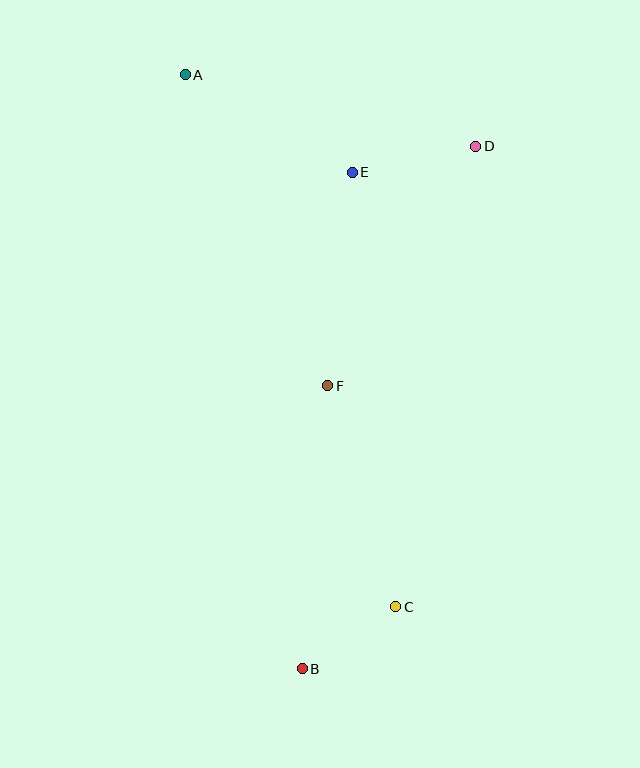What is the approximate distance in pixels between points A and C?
The distance between A and C is approximately 572 pixels.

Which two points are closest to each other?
Points B and C are closest to each other.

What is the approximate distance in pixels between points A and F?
The distance between A and F is approximately 342 pixels.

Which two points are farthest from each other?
Points A and B are farthest from each other.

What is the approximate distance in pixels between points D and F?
The distance between D and F is approximately 281 pixels.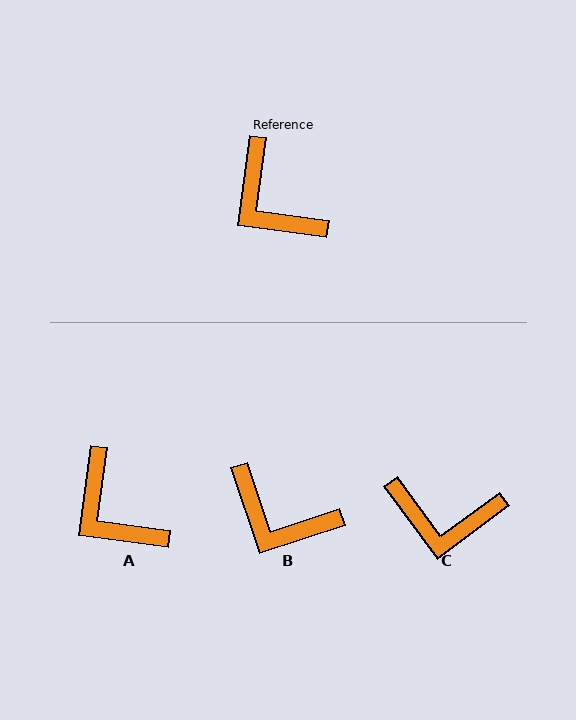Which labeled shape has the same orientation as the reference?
A.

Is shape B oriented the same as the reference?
No, it is off by about 26 degrees.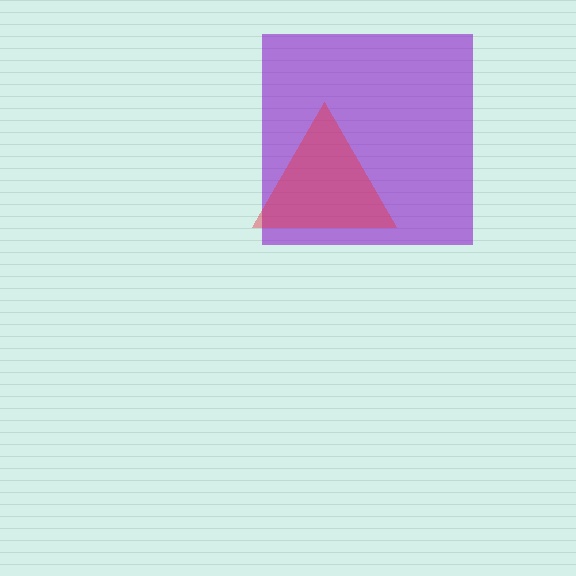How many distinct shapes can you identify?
There are 2 distinct shapes: a purple square, a red triangle.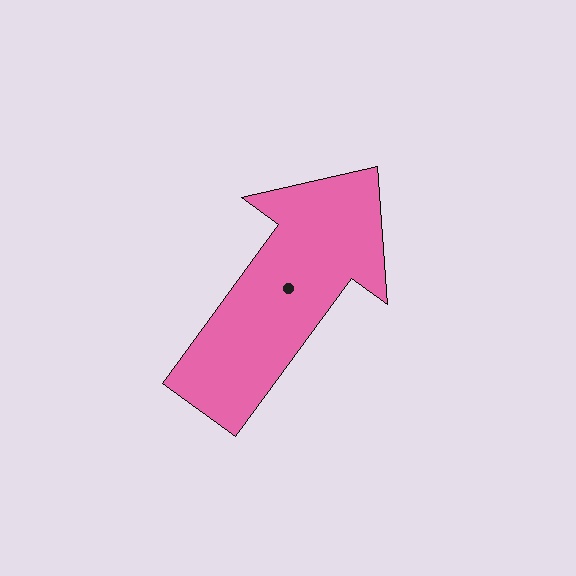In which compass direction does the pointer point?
Northeast.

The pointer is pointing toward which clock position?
Roughly 1 o'clock.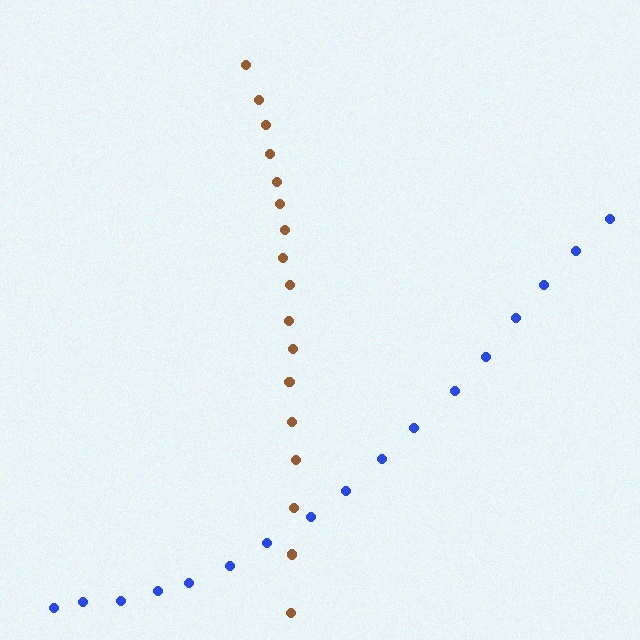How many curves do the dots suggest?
There are 2 distinct paths.